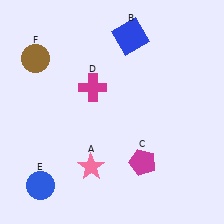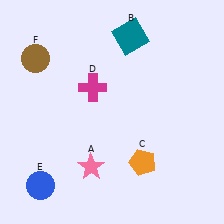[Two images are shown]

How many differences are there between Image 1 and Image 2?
There are 2 differences between the two images.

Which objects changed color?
B changed from blue to teal. C changed from magenta to orange.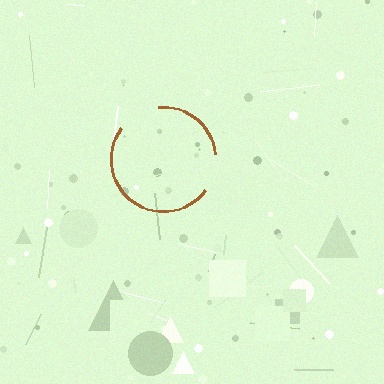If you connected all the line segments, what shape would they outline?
They would outline a circle.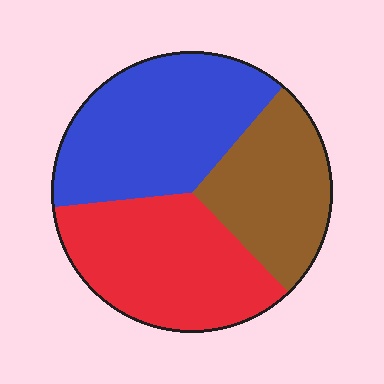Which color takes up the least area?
Brown, at roughly 25%.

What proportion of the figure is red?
Red covers around 35% of the figure.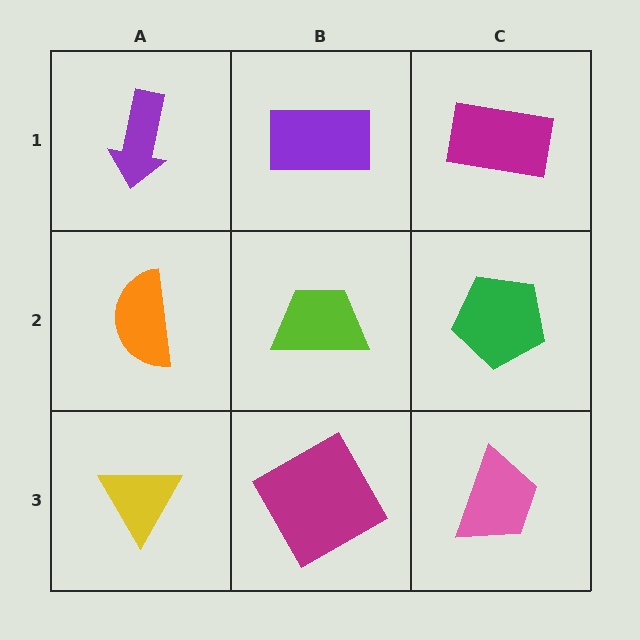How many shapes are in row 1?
3 shapes.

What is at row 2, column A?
An orange semicircle.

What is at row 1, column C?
A magenta rectangle.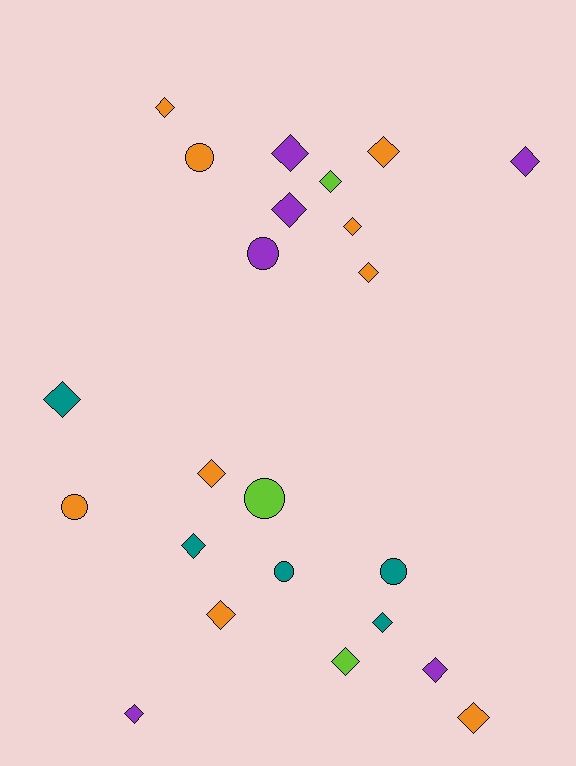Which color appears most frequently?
Orange, with 9 objects.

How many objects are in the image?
There are 23 objects.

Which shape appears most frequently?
Diamond, with 17 objects.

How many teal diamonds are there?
There are 3 teal diamonds.